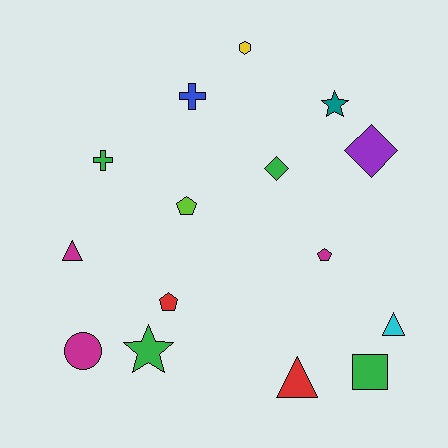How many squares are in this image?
There is 1 square.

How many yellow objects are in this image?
There is 1 yellow object.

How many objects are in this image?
There are 15 objects.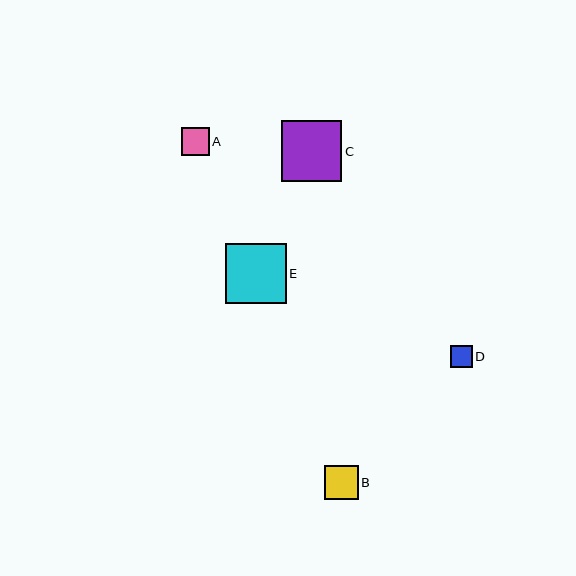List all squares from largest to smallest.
From largest to smallest: C, E, B, A, D.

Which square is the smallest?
Square D is the smallest with a size of approximately 22 pixels.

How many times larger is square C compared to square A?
Square C is approximately 2.2 times the size of square A.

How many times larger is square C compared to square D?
Square C is approximately 2.7 times the size of square D.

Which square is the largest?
Square C is the largest with a size of approximately 61 pixels.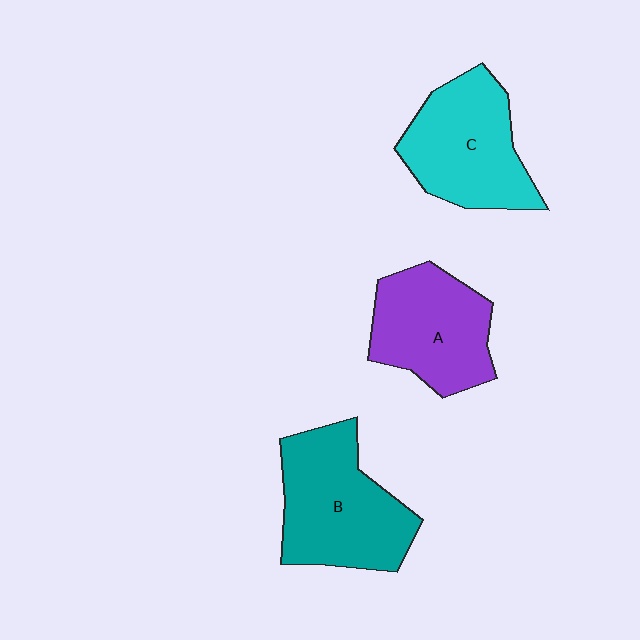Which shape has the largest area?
Shape B (teal).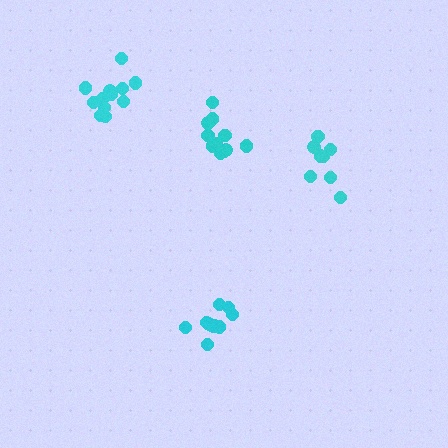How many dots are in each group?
Group 1: 11 dots, Group 2: 12 dots, Group 3: 12 dots, Group 4: 8 dots (43 total).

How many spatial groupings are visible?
There are 4 spatial groupings.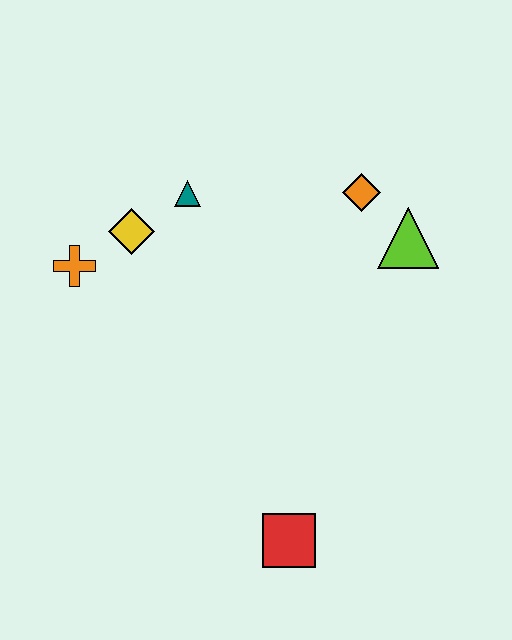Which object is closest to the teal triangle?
The yellow diamond is closest to the teal triangle.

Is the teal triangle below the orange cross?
No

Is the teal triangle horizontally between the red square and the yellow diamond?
Yes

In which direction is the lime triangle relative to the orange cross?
The lime triangle is to the right of the orange cross.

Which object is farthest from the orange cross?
The red square is farthest from the orange cross.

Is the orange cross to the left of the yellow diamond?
Yes